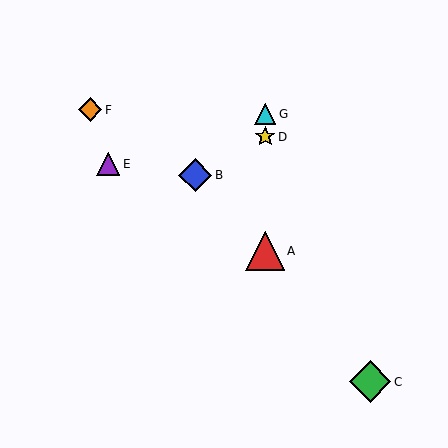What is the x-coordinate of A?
Object A is at x≈265.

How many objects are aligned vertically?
3 objects (A, D, G) are aligned vertically.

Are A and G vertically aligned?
Yes, both are at x≈265.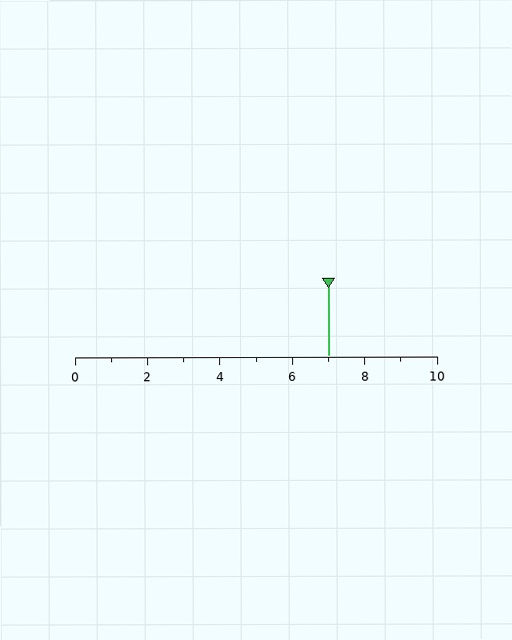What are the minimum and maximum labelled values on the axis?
The axis runs from 0 to 10.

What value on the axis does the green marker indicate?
The marker indicates approximately 7.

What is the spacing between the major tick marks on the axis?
The major ticks are spaced 2 apart.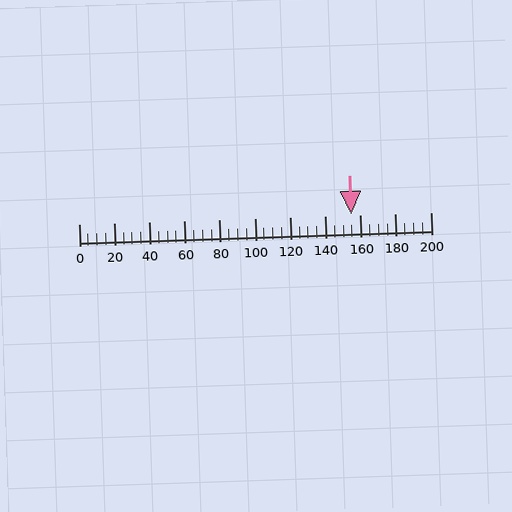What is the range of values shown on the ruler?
The ruler shows values from 0 to 200.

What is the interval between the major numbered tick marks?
The major tick marks are spaced 20 units apart.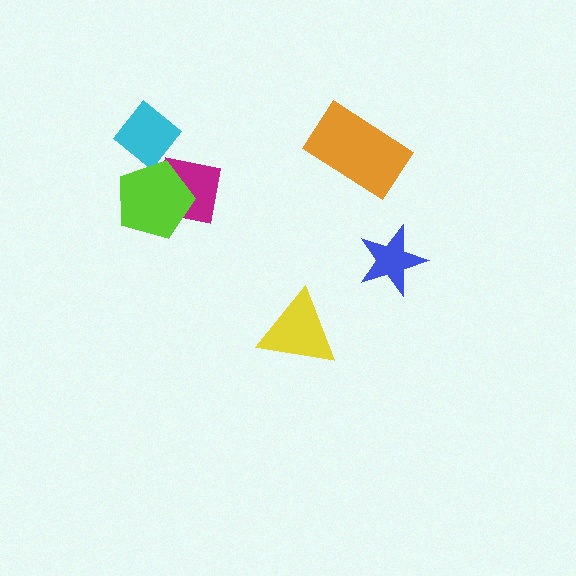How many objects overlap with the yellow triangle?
0 objects overlap with the yellow triangle.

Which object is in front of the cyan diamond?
The lime pentagon is in front of the cyan diamond.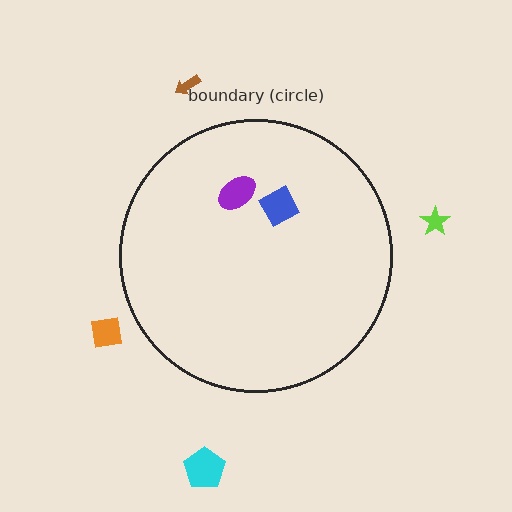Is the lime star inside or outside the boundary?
Outside.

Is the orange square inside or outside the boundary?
Outside.